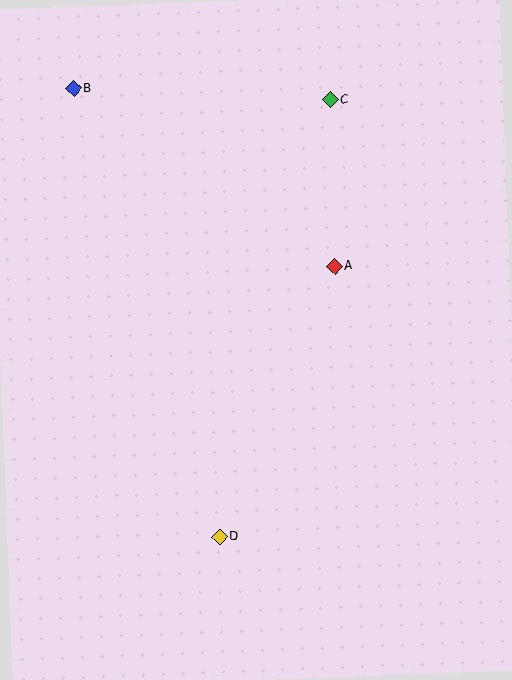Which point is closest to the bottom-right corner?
Point D is closest to the bottom-right corner.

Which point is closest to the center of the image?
Point A at (335, 266) is closest to the center.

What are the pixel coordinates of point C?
Point C is at (330, 100).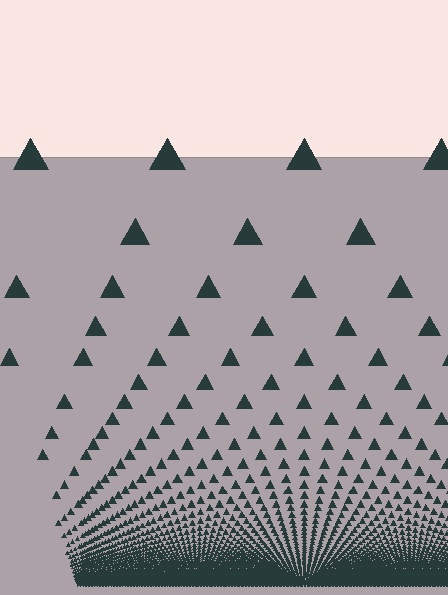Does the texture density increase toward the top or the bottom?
Density increases toward the bottom.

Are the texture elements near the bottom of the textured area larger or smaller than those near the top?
Smaller. The gradient is inverted — elements near the bottom are smaller and denser.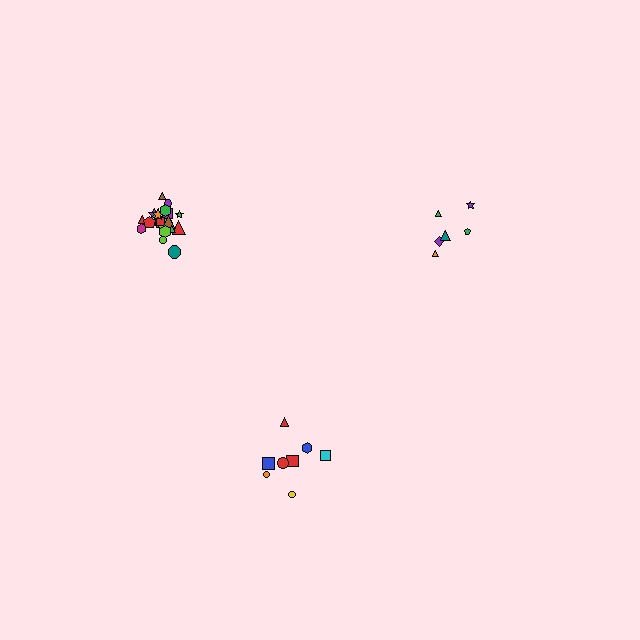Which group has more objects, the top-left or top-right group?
The top-left group.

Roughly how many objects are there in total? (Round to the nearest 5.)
Roughly 35 objects in total.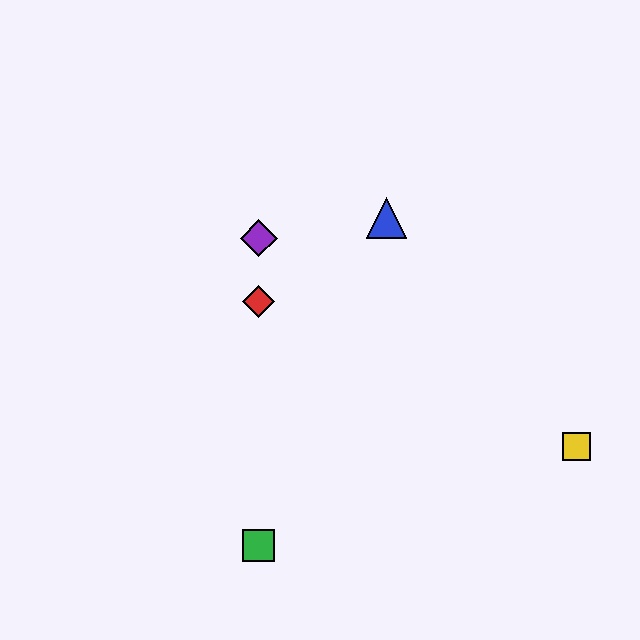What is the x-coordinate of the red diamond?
The red diamond is at x≈259.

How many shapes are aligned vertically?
3 shapes (the red diamond, the green square, the purple diamond) are aligned vertically.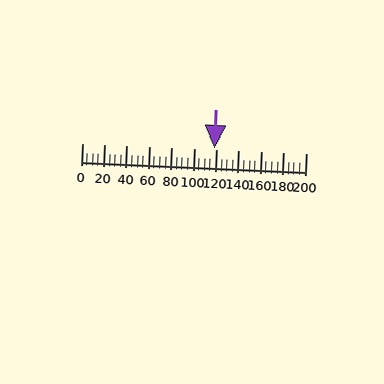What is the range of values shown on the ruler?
The ruler shows values from 0 to 200.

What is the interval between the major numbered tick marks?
The major tick marks are spaced 20 units apart.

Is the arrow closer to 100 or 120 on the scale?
The arrow is closer to 120.